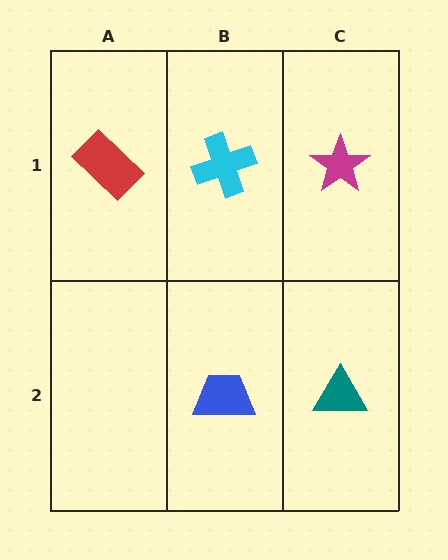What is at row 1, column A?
A red rectangle.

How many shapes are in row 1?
3 shapes.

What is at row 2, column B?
A blue trapezoid.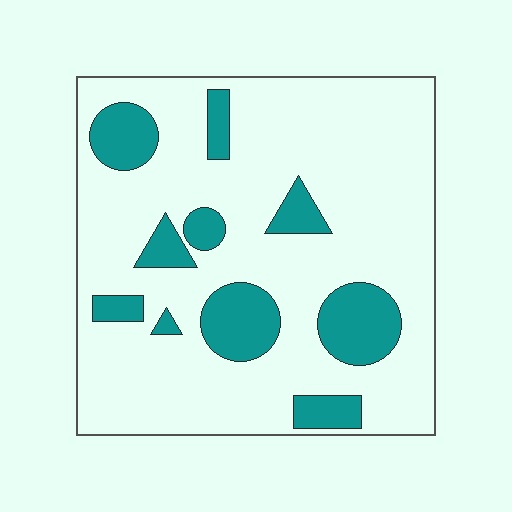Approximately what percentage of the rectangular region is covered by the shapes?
Approximately 20%.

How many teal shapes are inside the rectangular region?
10.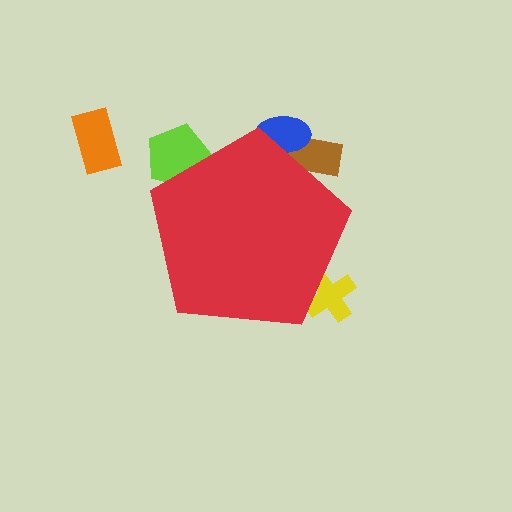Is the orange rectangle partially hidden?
No, the orange rectangle is fully visible.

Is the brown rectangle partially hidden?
Yes, the brown rectangle is partially hidden behind the red pentagon.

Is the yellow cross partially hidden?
Yes, the yellow cross is partially hidden behind the red pentagon.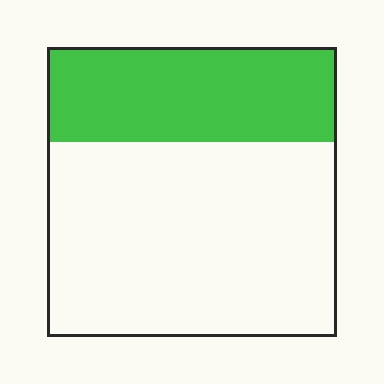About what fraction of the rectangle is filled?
About one third (1/3).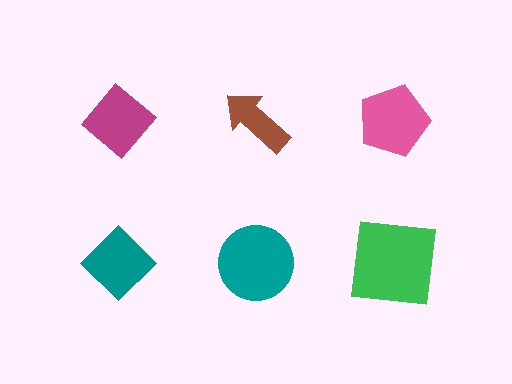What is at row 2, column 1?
A teal diamond.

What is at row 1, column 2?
A brown arrow.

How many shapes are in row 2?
3 shapes.